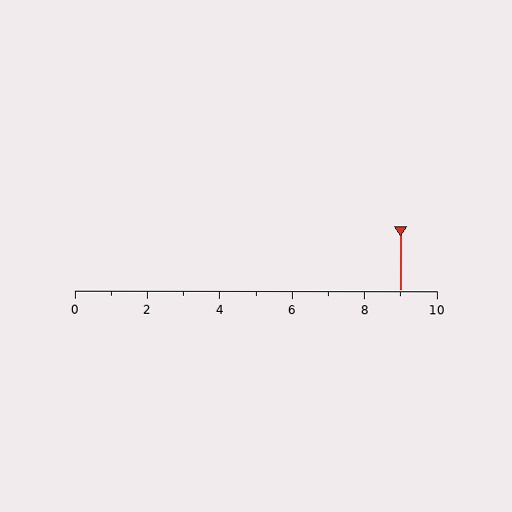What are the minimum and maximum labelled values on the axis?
The axis runs from 0 to 10.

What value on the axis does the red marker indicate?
The marker indicates approximately 9.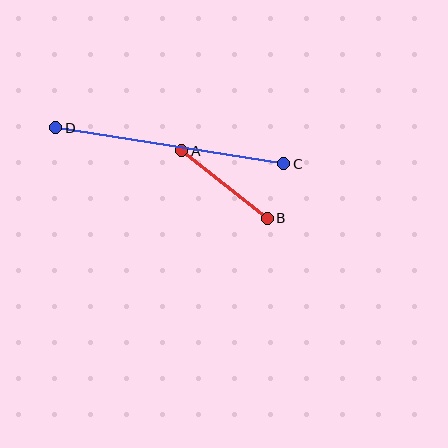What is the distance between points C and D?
The distance is approximately 231 pixels.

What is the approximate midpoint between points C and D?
The midpoint is at approximately (170, 146) pixels.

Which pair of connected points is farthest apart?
Points C and D are farthest apart.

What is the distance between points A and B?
The distance is approximately 109 pixels.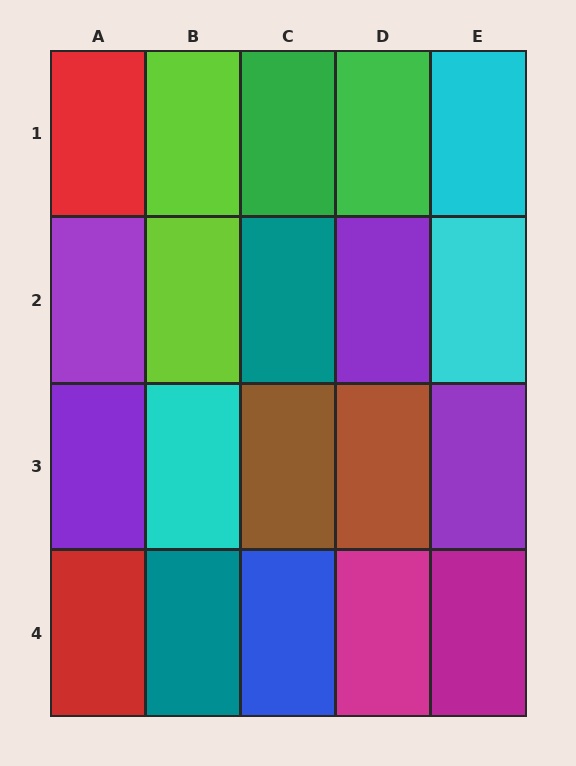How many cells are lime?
2 cells are lime.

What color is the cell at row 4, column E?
Magenta.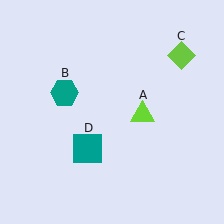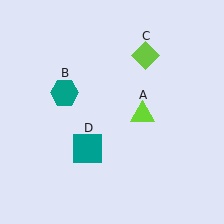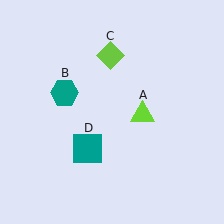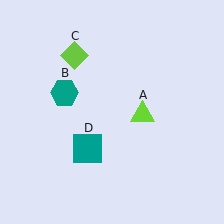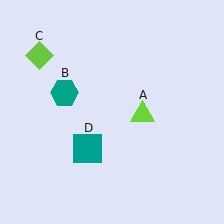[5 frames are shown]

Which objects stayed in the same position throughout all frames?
Lime triangle (object A) and teal hexagon (object B) and teal square (object D) remained stationary.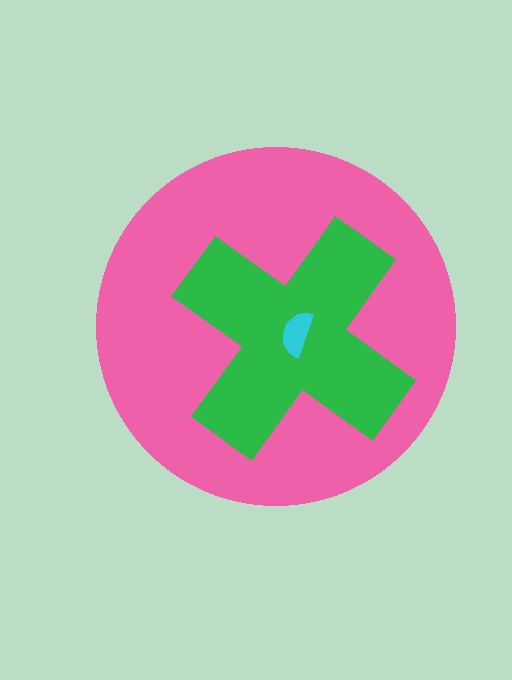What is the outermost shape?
The pink circle.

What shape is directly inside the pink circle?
The green cross.